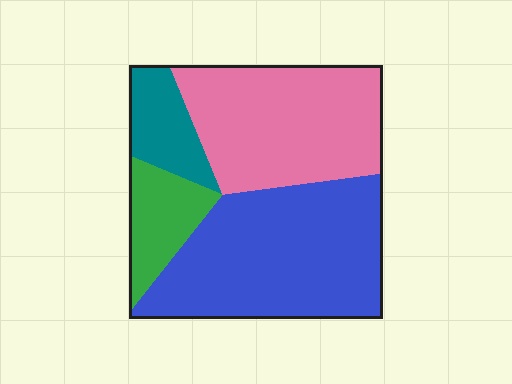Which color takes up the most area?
Blue, at roughly 45%.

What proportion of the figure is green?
Green covers 12% of the figure.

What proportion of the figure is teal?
Teal takes up about one tenth (1/10) of the figure.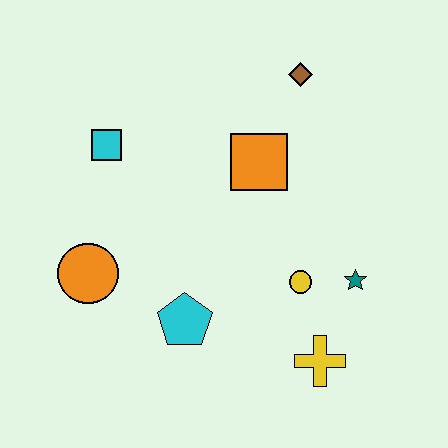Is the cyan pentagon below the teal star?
Yes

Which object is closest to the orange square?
The brown diamond is closest to the orange square.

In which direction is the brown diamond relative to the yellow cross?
The brown diamond is above the yellow cross.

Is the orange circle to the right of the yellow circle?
No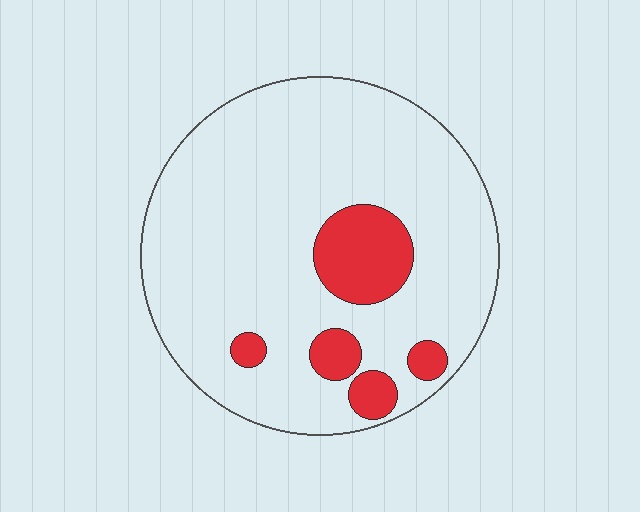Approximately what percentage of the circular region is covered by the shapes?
Approximately 15%.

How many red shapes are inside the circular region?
5.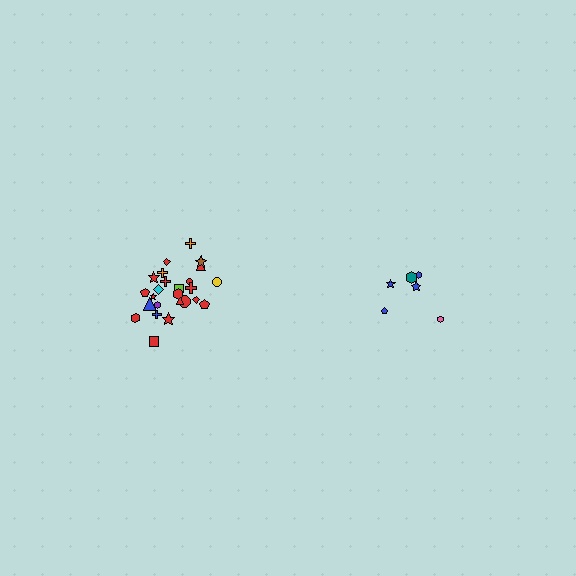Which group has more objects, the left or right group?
The left group.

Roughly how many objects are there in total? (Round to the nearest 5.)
Roughly 30 objects in total.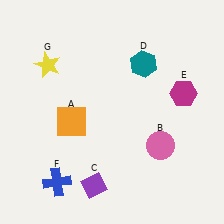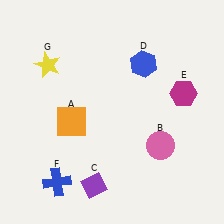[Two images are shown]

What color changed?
The hexagon (D) changed from teal in Image 1 to blue in Image 2.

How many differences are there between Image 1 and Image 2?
There is 1 difference between the two images.